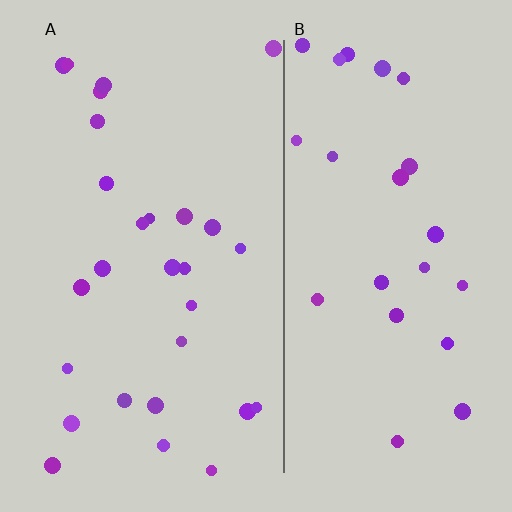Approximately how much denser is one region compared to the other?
Approximately 1.2× — region A over region B.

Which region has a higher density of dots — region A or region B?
A (the left).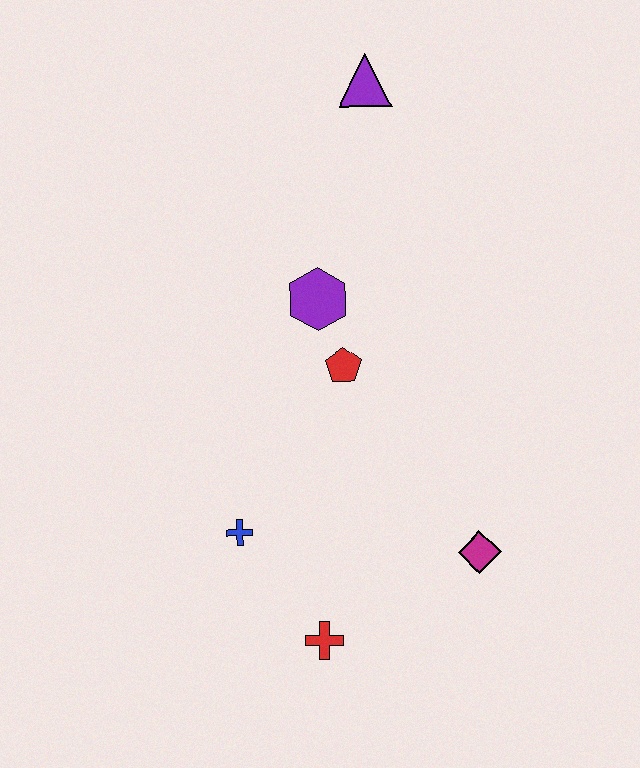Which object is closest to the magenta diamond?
The red cross is closest to the magenta diamond.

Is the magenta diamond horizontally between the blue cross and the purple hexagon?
No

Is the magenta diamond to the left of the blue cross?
No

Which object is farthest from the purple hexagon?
The red cross is farthest from the purple hexagon.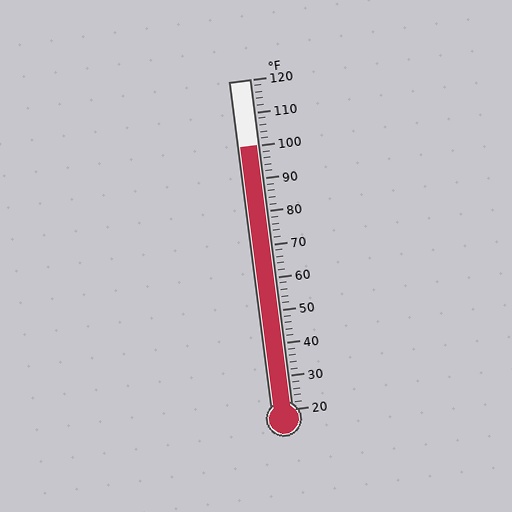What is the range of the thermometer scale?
The thermometer scale ranges from 20°F to 120°F.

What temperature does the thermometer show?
The thermometer shows approximately 100°F.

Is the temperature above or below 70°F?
The temperature is above 70°F.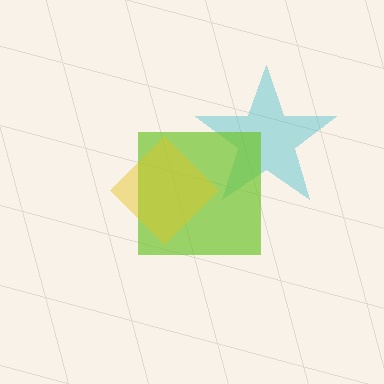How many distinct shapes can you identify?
There are 3 distinct shapes: a cyan star, a lime square, a yellow diamond.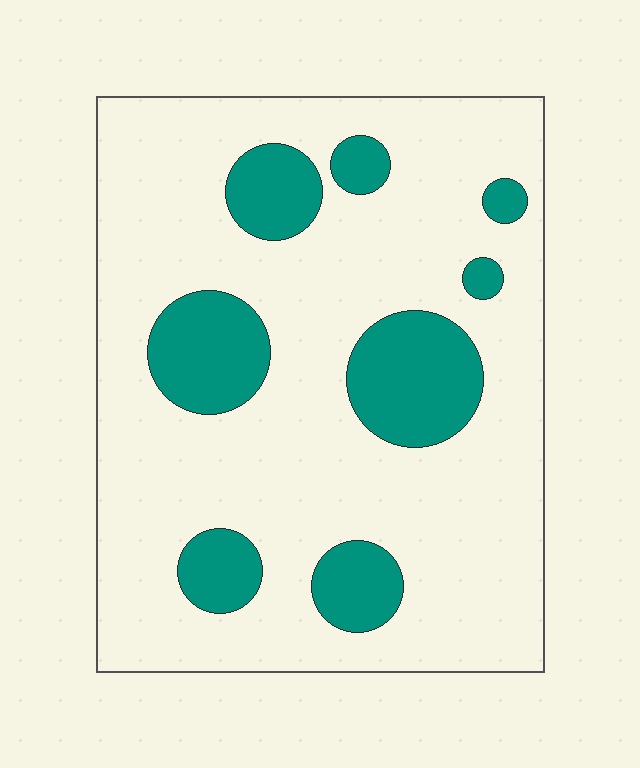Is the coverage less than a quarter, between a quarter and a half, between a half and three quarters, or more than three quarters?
Less than a quarter.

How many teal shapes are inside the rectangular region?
8.